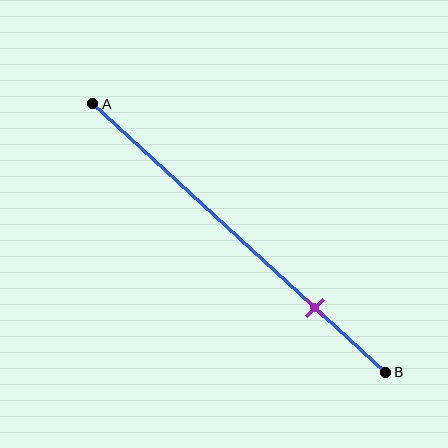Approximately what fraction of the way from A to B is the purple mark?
The purple mark is approximately 75% of the way from A to B.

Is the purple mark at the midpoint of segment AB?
No, the mark is at about 75% from A, not at the 50% midpoint.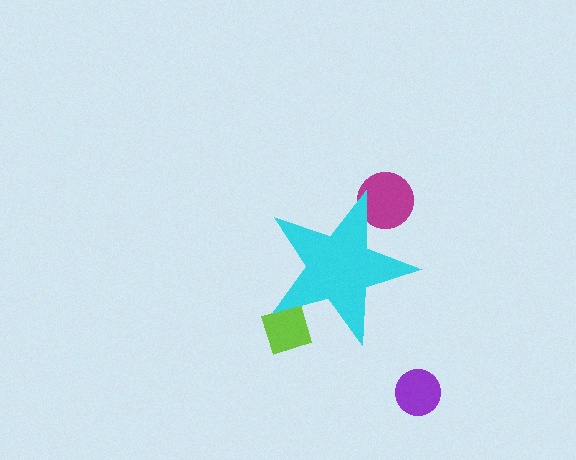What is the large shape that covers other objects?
A cyan star.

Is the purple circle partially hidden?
No, the purple circle is fully visible.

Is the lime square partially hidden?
Yes, the lime square is partially hidden behind the cyan star.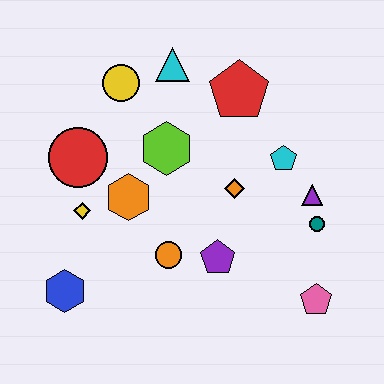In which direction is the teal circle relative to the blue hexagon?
The teal circle is to the right of the blue hexagon.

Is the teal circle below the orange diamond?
Yes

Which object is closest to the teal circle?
The purple triangle is closest to the teal circle.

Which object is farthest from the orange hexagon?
The pink pentagon is farthest from the orange hexagon.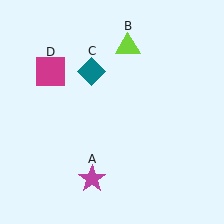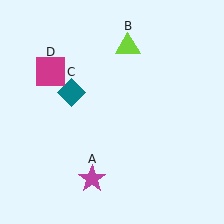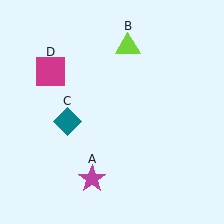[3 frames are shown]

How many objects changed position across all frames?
1 object changed position: teal diamond (object C).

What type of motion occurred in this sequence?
The teal diamond (object C) rotated counterclockwise around the center of the scene.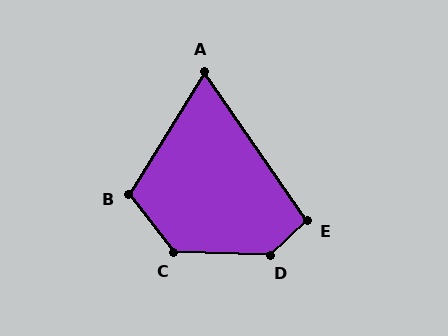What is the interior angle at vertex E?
Approximately 98 degrees (obtuse).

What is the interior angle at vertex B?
Approximately 111 degrees (obtuse).